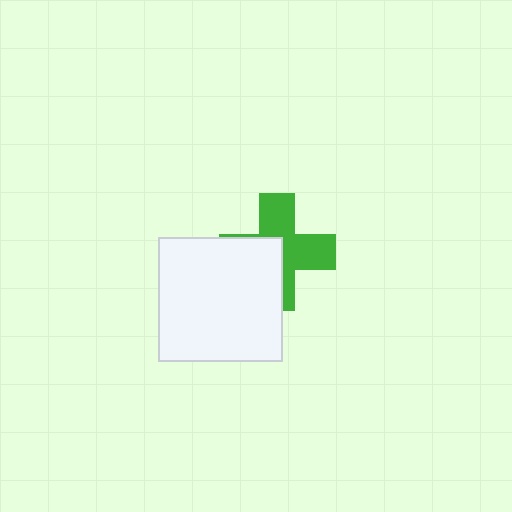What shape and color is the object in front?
The object in front is a white square.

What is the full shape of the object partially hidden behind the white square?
The partially hidden object is a green cross.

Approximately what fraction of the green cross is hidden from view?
Roughly 43% of the green cross is hidden behind the white square.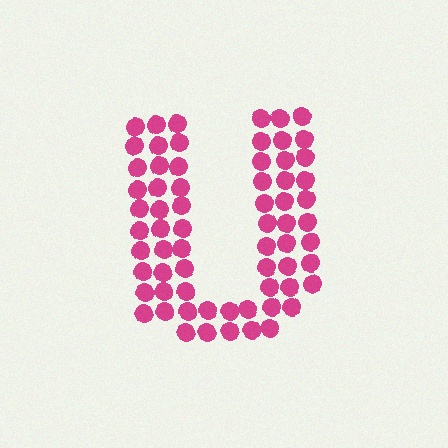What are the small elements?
The small elements are circles.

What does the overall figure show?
The overall figure shows the letter U.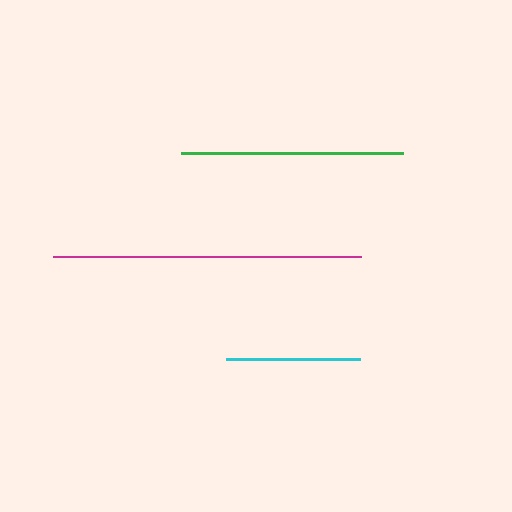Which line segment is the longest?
The magenta line is the longest at approximately 309 pixels.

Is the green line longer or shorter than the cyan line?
The green line is longer than the cyan line.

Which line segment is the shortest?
The cyan line is the shortest at approximately 134 pixels.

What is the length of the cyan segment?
The cyan segment is approximately 134 pixels long.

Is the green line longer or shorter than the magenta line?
The magenta line is longer than the green line.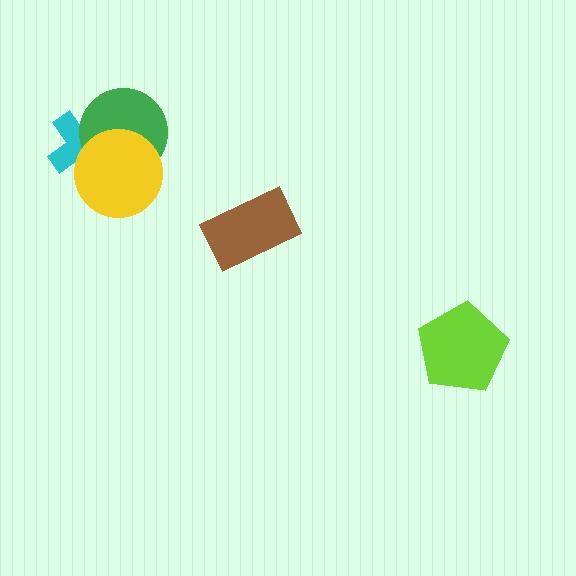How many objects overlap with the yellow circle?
2 objects overlap with the yellow circle.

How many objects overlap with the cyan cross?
2 objects overlap with the cyan cross.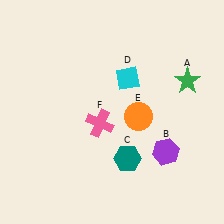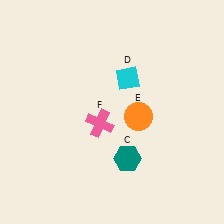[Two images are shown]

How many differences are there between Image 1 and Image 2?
There are 2 differences between the two images.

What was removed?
The green star (A), the purple hexagon (B) were removed in Image 2.